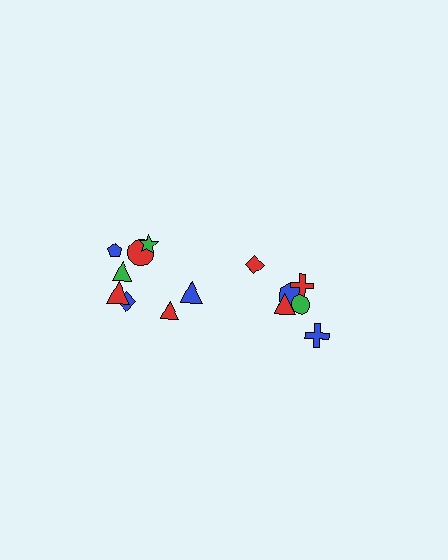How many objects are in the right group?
There are 6 objects.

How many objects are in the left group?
There are 8 objects.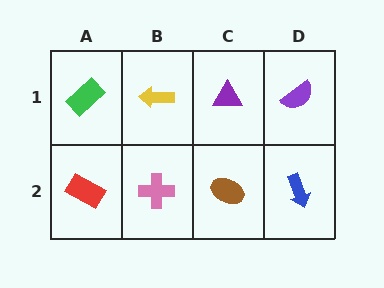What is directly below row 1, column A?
A red rectangle.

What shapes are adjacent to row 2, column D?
A purple semicircle (row 1, column D), a brown ellipse (row 2, column C).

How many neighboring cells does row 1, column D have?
2.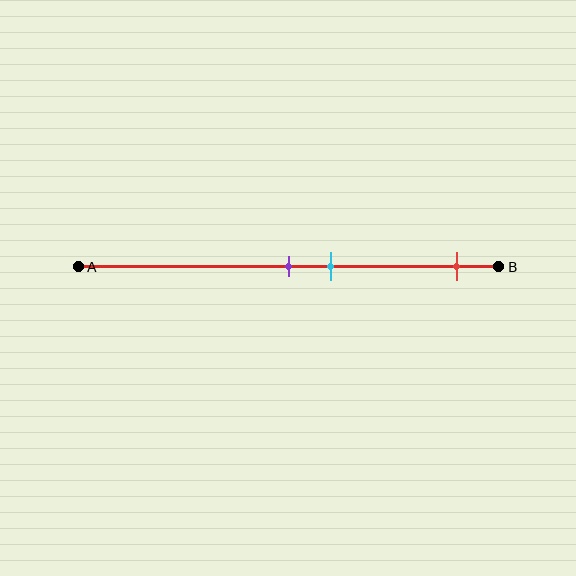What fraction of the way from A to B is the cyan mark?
The cyan mark is approximately 60% (0.6) of the way from A to B.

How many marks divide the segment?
There are 3 marks dividing the segment.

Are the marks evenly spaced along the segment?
No, the marks are not evenly spaced.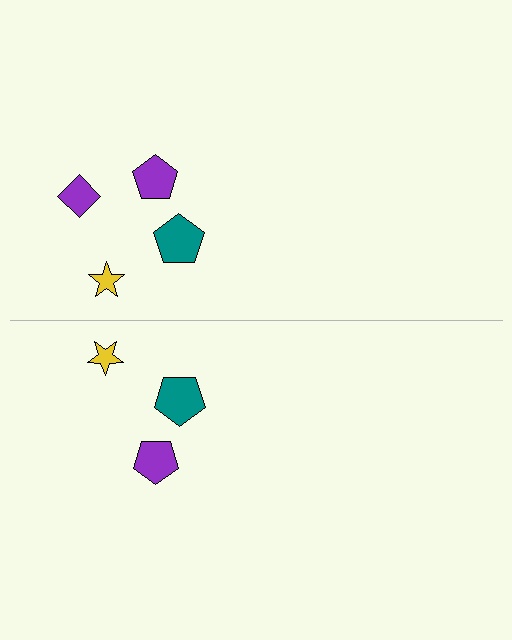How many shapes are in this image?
There are 7 shapes in this image.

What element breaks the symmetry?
A purple diamond is missing from the bottom side.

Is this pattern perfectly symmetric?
No, the pattern is not perfectly symmetric. A purple diamond is missing from the bottom side.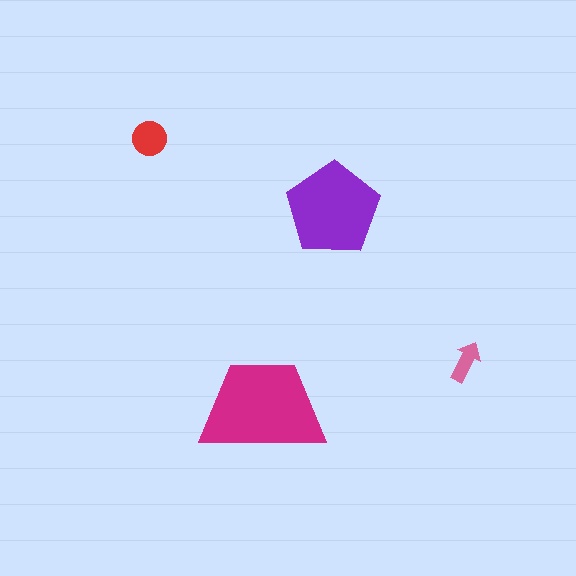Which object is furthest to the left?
The red circle is leftmost.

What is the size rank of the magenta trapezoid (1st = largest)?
1st.